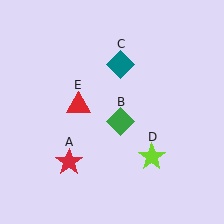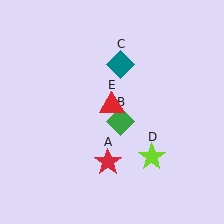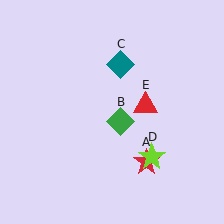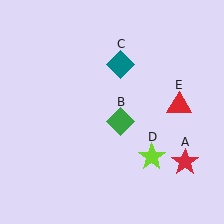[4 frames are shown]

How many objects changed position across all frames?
2 objects changed position: red star (object A), red triangle (object E).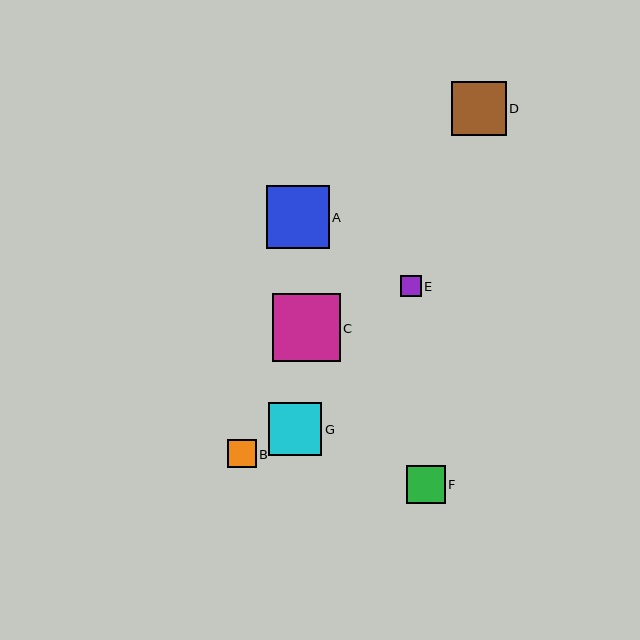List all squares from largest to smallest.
From largest to smallest: C, A, D, G, F, B, E.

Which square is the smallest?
Square E is the smallest with a size of approximately 21 pixels.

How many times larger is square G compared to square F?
Square G is approximately 1.4 times the size of square F.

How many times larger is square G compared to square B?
Square G is approximately 1.9 times the size of square B.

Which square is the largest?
Square C is the largest with a size of approximately 68 pixels.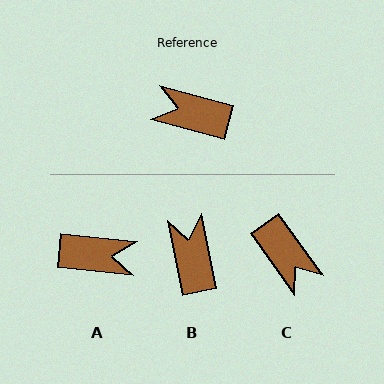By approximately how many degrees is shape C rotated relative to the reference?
Approximately 141 degrees counter-clockwise.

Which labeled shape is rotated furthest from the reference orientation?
A, about 171 degrees away.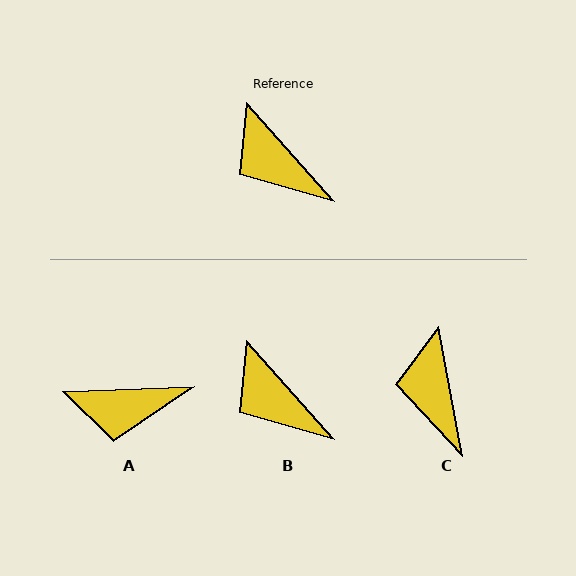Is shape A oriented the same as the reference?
No, it is off by about 50 degrees.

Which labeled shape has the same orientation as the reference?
B.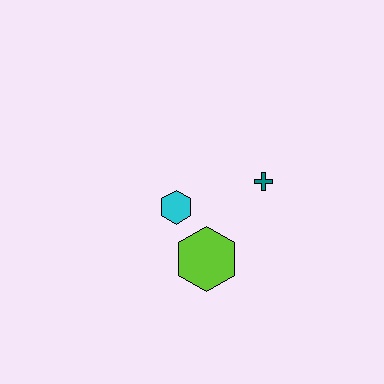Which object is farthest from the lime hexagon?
The teal cross is farthest from the lime hexagon.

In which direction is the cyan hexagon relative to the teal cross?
The cyan hexagon is to the left of the teal cross.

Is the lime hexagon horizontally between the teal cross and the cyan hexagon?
Yes